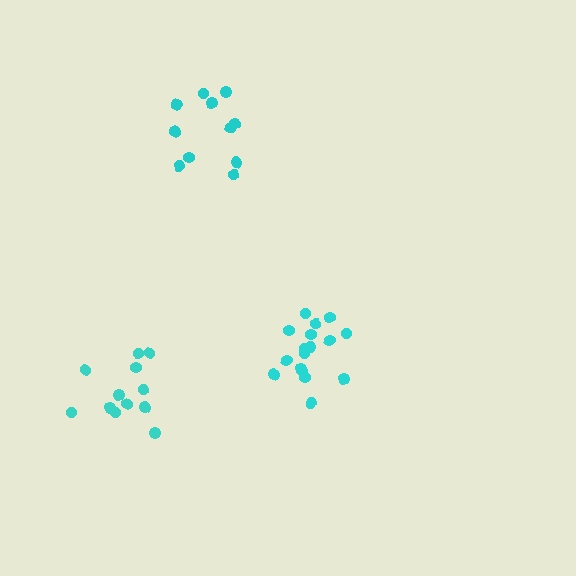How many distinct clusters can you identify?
There are 3 distinct clusters.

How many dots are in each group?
Group 1: 13 dots, Group 2: 17 dots, Group 3: 12 dots (42 total).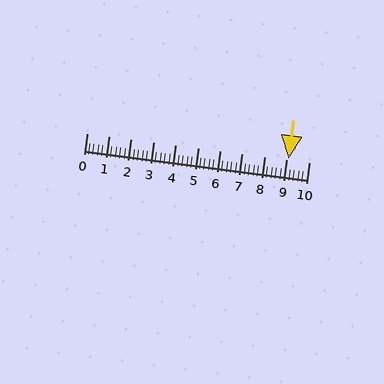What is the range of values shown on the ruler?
The ruler shows values from 0 to 10.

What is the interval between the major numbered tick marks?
The major tick marks are spaced 1 units apart.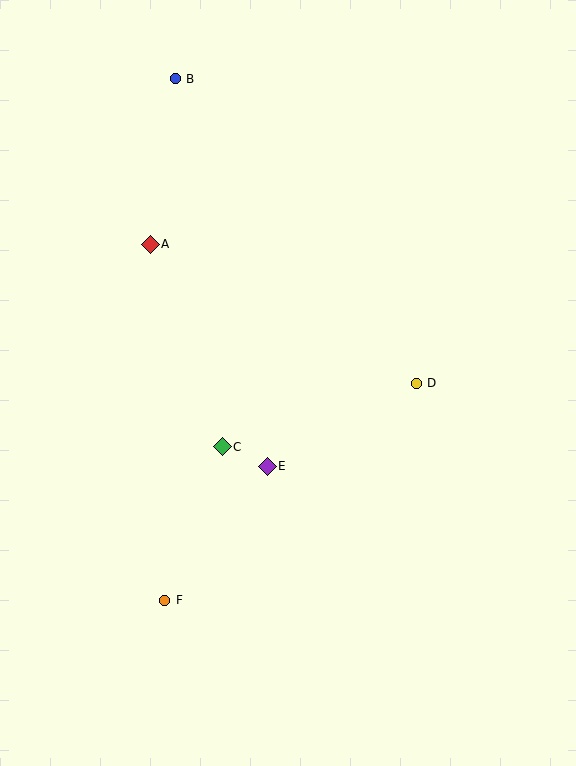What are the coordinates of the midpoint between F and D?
The midpoint between F and D is at (291, 492).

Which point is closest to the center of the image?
Point E at (267, 466) is closest to the center.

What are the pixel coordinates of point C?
Point C is at (222, 447).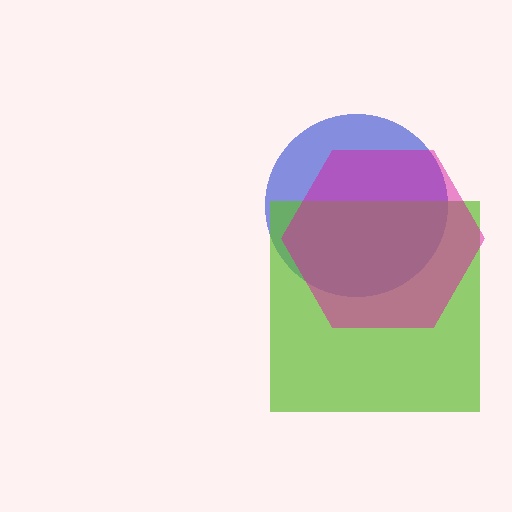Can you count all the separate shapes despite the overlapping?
Yes, there are 3 separate shapes.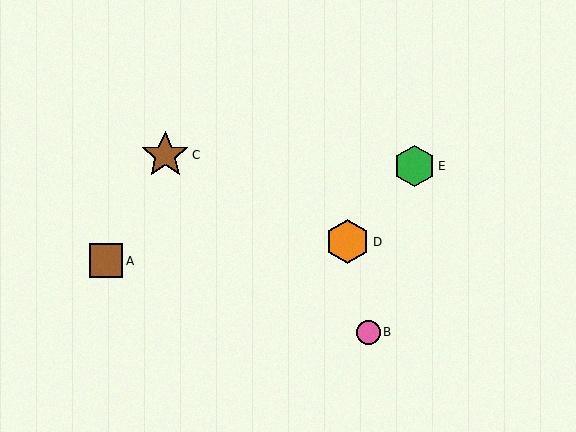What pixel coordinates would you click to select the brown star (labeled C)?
Click at (165, 155) to select the brown star C.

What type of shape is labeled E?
Shape E is a green hexagon.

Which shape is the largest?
The brown star (labeled C) is the largest.